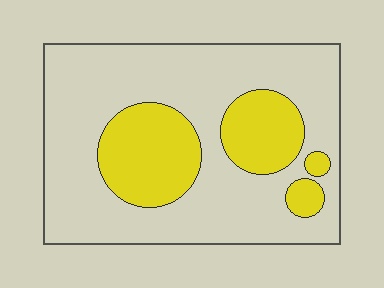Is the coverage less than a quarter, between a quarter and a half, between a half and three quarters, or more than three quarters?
Between a quarter and a half.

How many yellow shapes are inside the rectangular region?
4.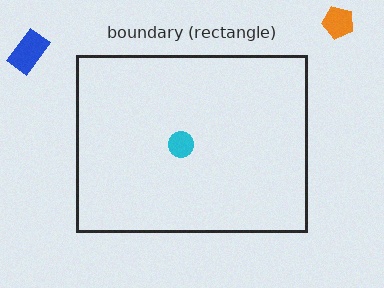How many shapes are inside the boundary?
1 inside, 2 outside.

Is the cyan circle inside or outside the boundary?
Inside.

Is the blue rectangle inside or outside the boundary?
Outside.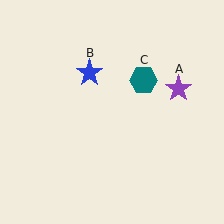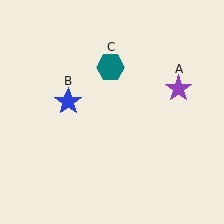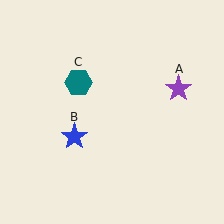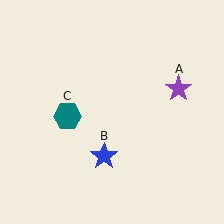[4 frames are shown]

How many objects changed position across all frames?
2 objects changed position: blue star (object B), teal hexagon (object C).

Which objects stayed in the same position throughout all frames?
Purple star (object A) remained stationary.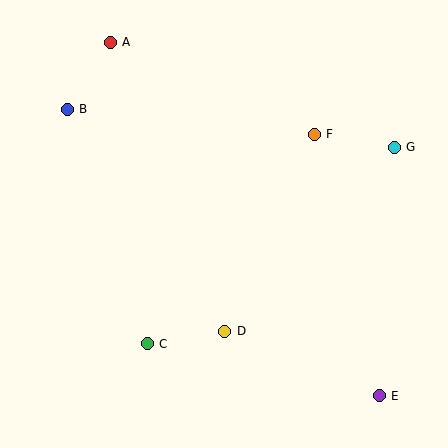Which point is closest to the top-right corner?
Point G is closest to the top-right corner.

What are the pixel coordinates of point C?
Point C is at (147, 344).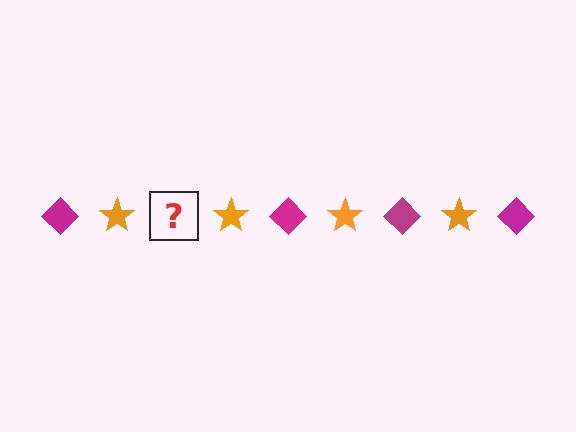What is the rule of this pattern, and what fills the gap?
The rule is that the pattern alternates between magenta diamond and orange star. The gap should be filled with a magenta diamond.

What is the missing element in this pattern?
The missing element is a magenta diamond.